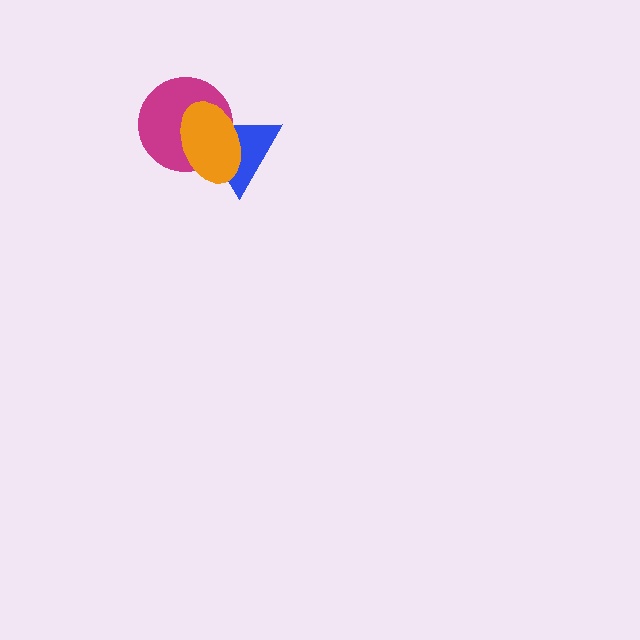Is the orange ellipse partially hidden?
No, no other shape covers it.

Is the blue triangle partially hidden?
Yes, it is partially covered by another shape.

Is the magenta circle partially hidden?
Yes, it is partially covered by another shape.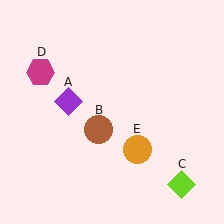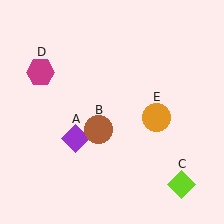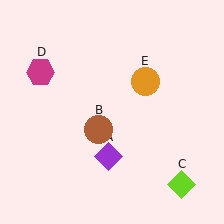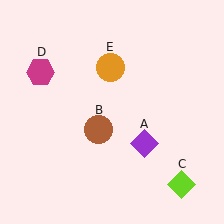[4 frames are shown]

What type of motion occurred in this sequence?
The purple diamond (object A), orange circle (object E) rotated counterclockwise around the center of the scene.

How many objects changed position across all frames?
2 objects changed position: purple diamond (object A), orange circle (object E).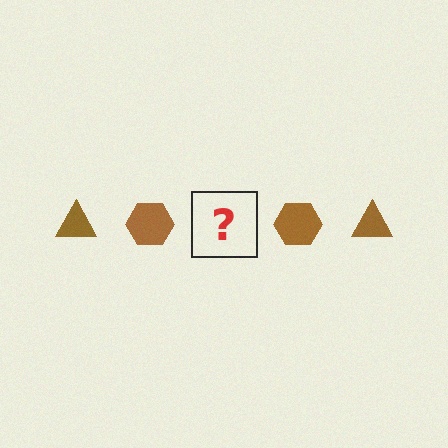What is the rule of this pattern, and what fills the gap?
The rule is that the pattern cycles through triangle, hexagon shapes in brown. The gap should be filled with a brown triangle.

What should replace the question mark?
The question mark should be replaced with a brown triangle.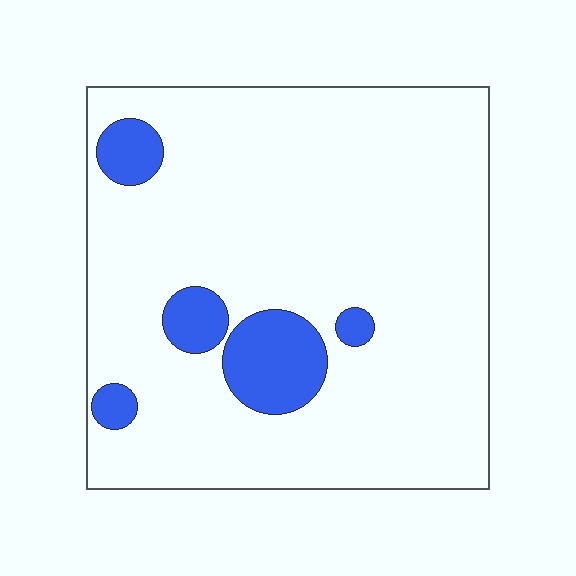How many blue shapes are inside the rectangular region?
5.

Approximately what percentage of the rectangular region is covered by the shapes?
Approximately 10%.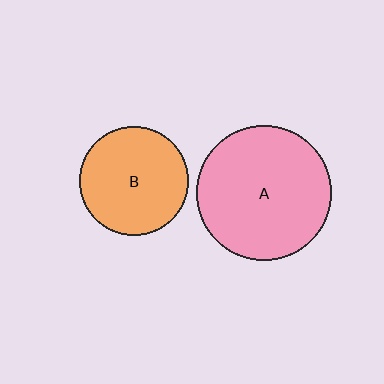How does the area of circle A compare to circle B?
Approximately 1.5 times.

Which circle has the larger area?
Circle A (pink).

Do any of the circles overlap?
No, none of the circles overlap.